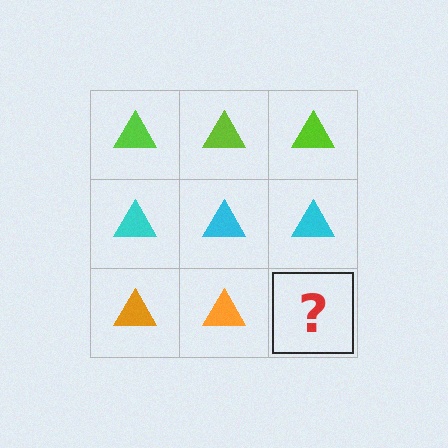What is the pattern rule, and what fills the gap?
The rule is that each row has a consistent color. The gap should be filled with an orange triangle.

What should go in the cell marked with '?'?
The missing cell should contain an orange triangle.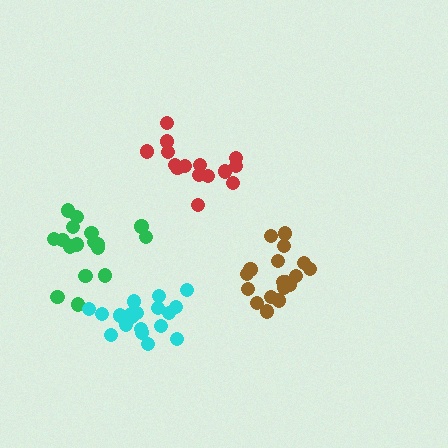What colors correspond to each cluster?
The clusters are colored: brown, green, cyan, red.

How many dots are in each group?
Group 1: 18 dots, Group 2: 18 dots, Group 3: 19 dots, Group 4: 15 dots (70 total).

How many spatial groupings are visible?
There are 4 spatial groupings.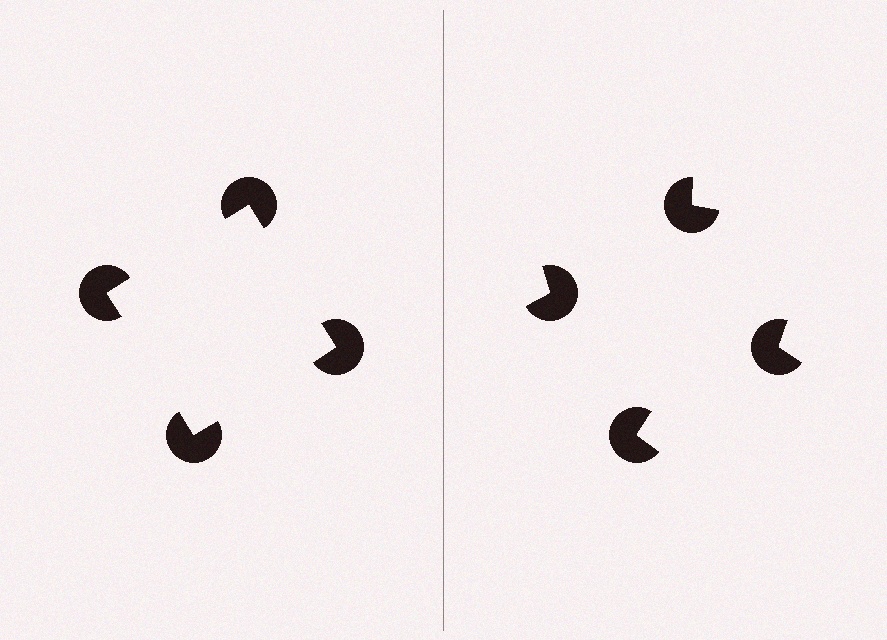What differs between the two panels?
The pac-man discs are positioned identically on both sides; only the wedge orientations differ. On the left they align to a square; on the right they are misaligned.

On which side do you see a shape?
An illusory square appears on the left side. On the right side the wedge cuts are rotated, so no coherent shape forms.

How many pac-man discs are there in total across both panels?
8 — 4 on each side.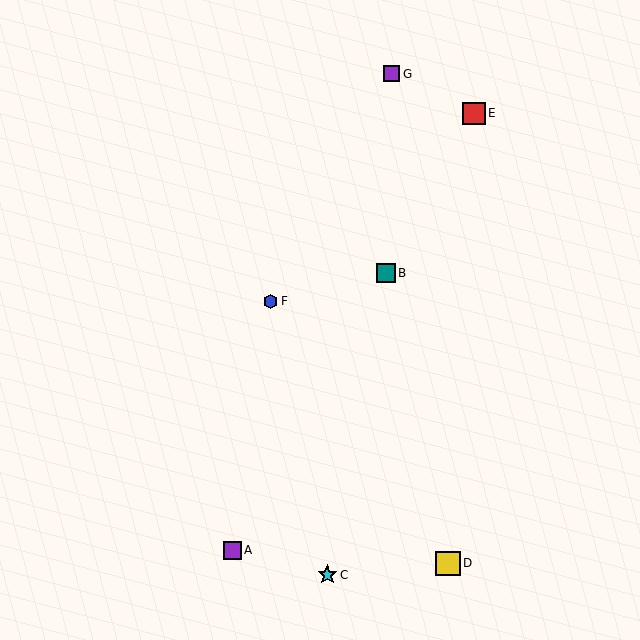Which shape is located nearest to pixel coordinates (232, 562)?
The purple square (labeled A) at (232, 550) is nearest to that location.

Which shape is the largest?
The yellow square (labeled D) is the largest.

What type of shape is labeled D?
Shape D is a yellow square.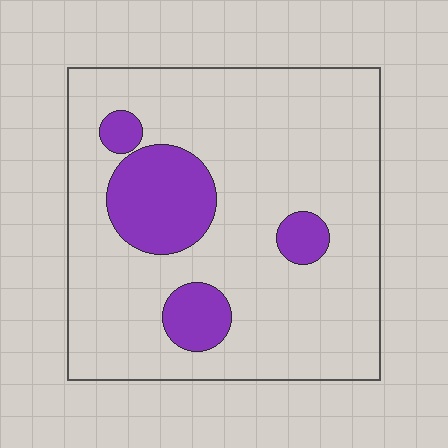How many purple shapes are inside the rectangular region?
4.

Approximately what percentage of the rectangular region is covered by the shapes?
Approximately 20%.